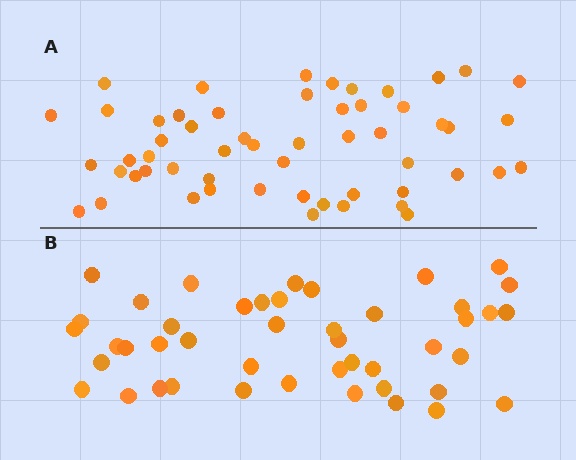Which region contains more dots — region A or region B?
Region A (the top region) has more dots.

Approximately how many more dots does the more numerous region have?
Region A has roughly 10 or so more dots than region B.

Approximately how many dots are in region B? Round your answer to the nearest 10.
About 40 dots. (The exact count is 45, which rounds to 40.)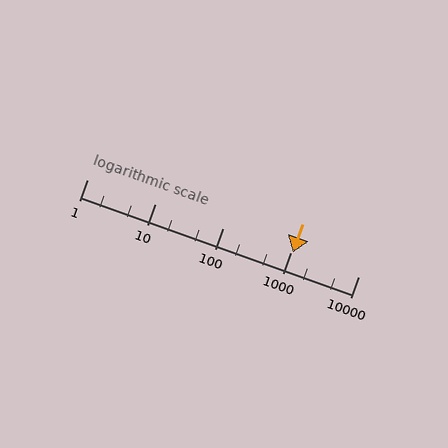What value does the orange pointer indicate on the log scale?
The pointer indicates approximately 1100.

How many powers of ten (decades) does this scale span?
The scale spans 4 decades, from 1 to 10000.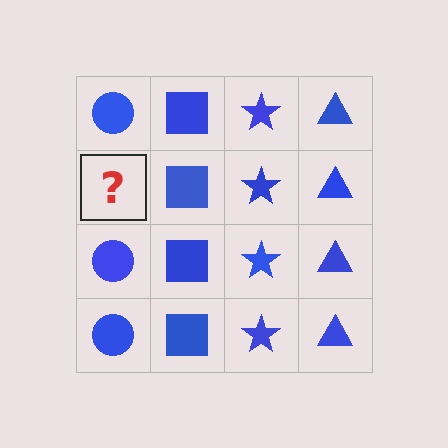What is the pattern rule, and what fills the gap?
The rule is that each column has a consistent shape. The gap should be filled with a blue circle.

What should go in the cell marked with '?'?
The missing cell should contain a blue circle.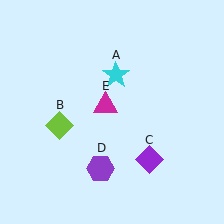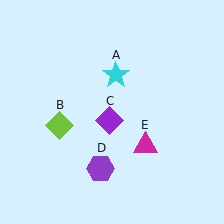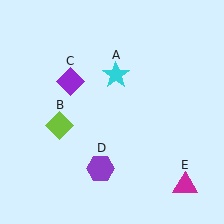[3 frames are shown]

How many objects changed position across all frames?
2 objects changed position: purple diamond (object C), magenta triangle (object E).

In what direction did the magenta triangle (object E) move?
The magenta triangle (object E) moved down and to the right.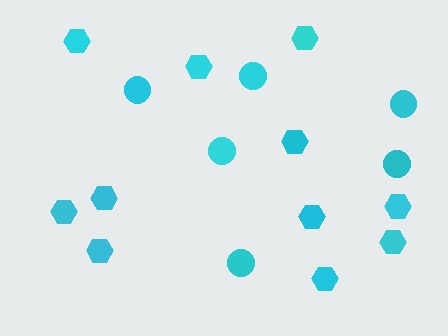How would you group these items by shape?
There are 2 groups: one group of hexagons (11) and one group of circles (6).